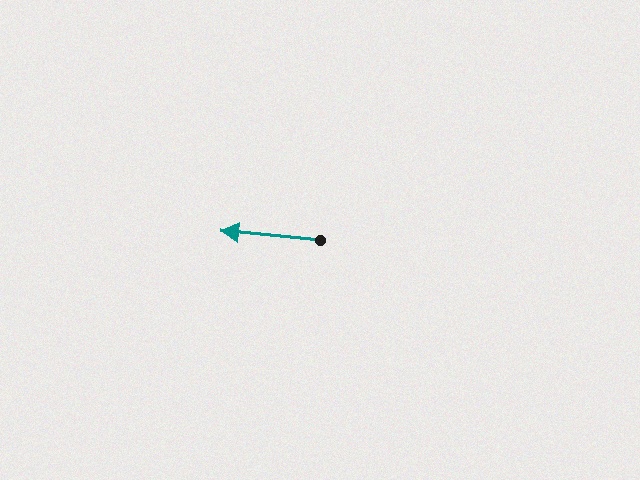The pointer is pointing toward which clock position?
Roughly 9 o'clock.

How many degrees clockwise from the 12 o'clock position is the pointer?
Approximately 275 degrees.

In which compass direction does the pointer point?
West.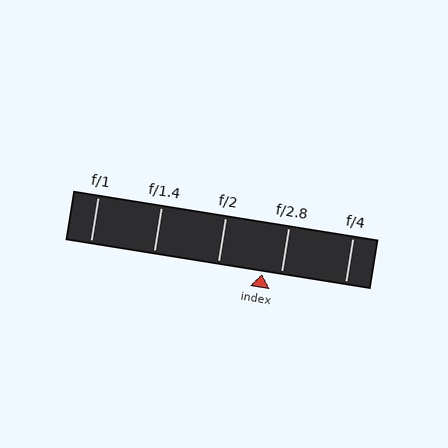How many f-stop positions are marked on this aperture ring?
There are 5 f-stop positions marked.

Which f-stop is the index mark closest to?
The index mark is closest to f/2.8.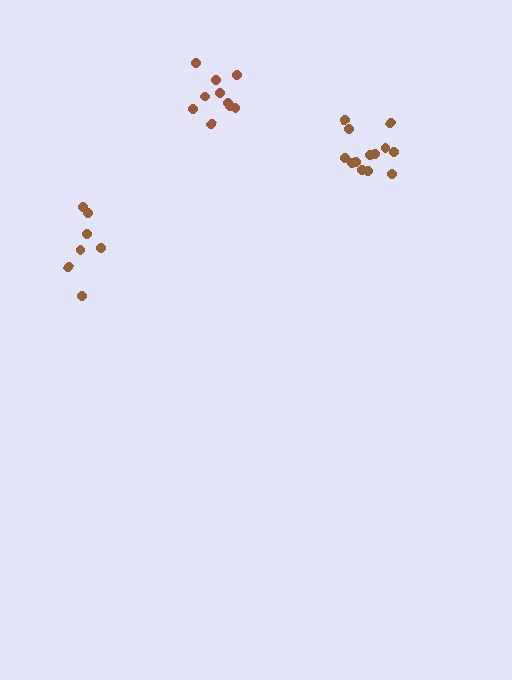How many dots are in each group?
Group 1: 13 dots, Group 2: 7 dots, Group 3: 10 dots (30 total).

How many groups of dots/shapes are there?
There are 3 groups.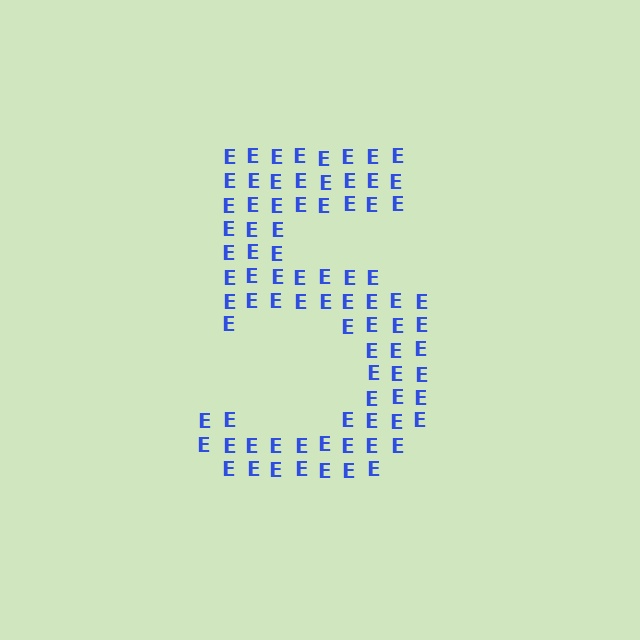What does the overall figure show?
The overall figure shows the digit 5.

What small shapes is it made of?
It is made of small letter E's.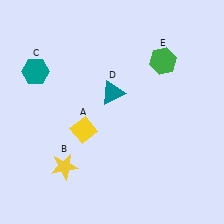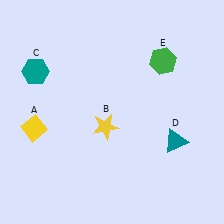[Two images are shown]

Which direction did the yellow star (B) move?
The yellow star (B) moved right.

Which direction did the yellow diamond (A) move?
The yellow diamond (A) moved left.